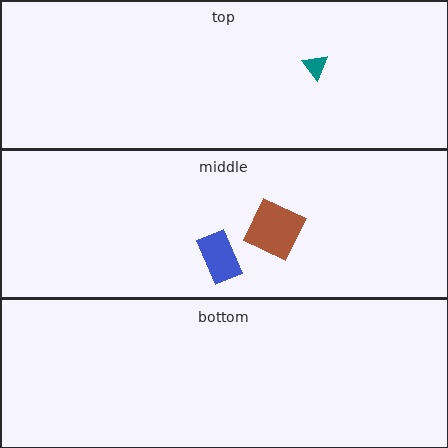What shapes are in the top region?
The teal triangle.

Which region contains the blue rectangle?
The middle region.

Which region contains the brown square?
The middle region.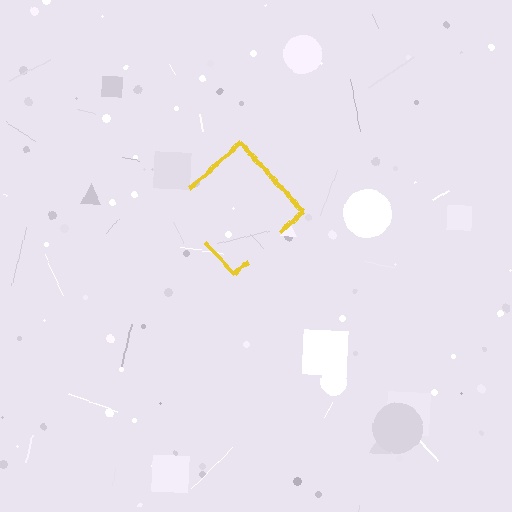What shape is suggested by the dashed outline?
The dashed outline suggests a diamond.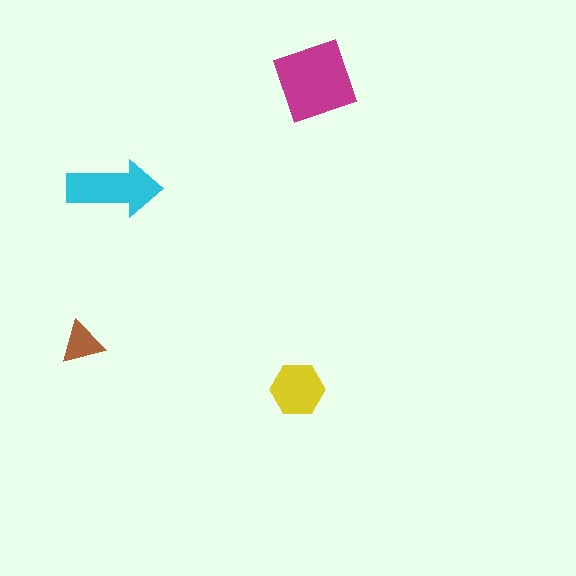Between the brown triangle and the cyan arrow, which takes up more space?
The cyan arrow.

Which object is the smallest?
The brown triangle.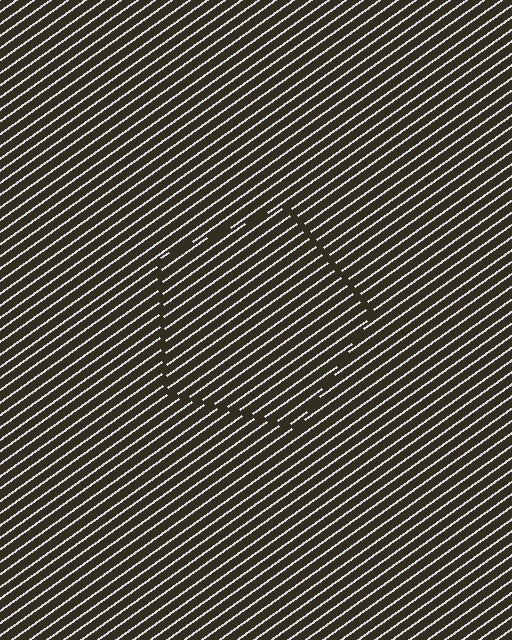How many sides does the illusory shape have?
5 sides — the line-ends trace a pentagon.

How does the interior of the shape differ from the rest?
The interior of the shape contains the same grating, shifted by half a period — the contour is defined by the phase discontinuity where line-ends from the inner and outer gratings abut.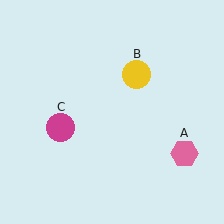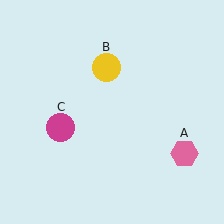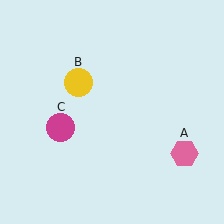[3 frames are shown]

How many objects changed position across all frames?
1 object changed position: yellow circle (object B).